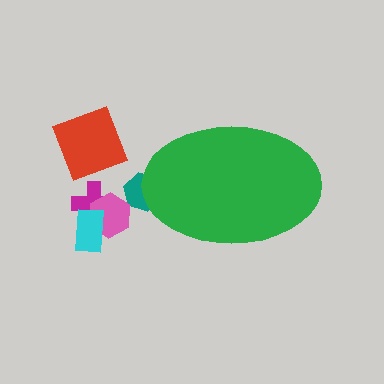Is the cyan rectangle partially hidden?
No, the cyan rectangle is fully visible.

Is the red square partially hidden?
No, the red square is fully visible.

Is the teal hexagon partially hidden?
Yes, the teal hexagon is partially hidden behind the green ellipse.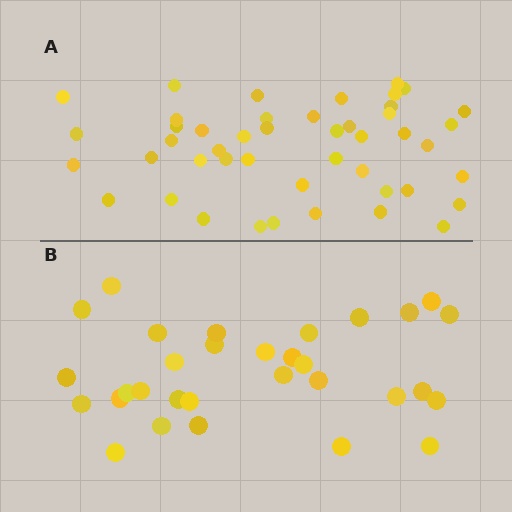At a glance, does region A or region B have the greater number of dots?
Region A (the top region) has more dots.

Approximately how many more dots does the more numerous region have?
Region A has approximately 15 more dots than region B.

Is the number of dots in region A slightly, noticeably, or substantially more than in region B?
Region A has substantially more. The ratio is roughly 1.5 to 1.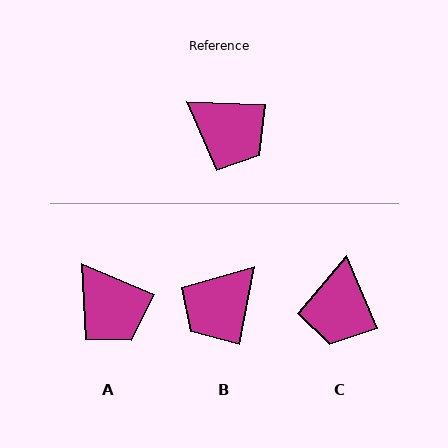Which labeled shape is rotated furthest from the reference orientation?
B, about 98 degrees away.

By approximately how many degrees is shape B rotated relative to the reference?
Approximately 98 degrees clockwise.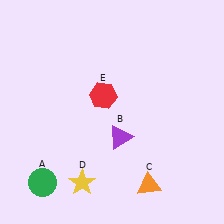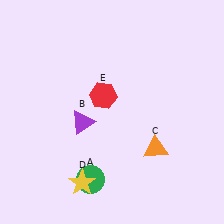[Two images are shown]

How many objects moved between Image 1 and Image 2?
3 objects moved between the two images.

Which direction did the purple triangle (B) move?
The purple triangle (B) moved left.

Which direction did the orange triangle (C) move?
The orange triangle (C) moved up.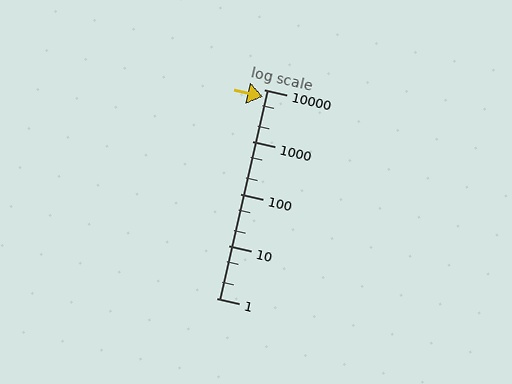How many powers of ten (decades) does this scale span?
The scale spans 4 decades, from 1 to 10000.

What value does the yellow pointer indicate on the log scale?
The pointer indicates approximately 7100.